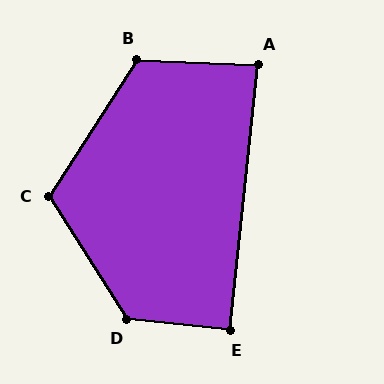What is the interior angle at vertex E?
Approximately 90 degrees (approximately right).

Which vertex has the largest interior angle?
D, at approximately 128 degrees.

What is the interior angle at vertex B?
Approximately 120 degrees (obtuse).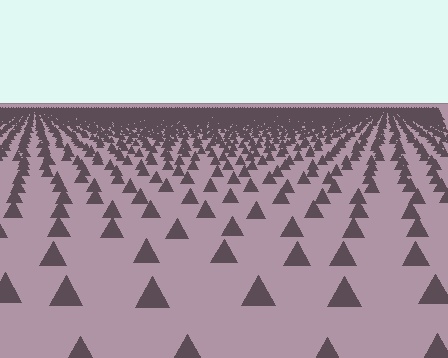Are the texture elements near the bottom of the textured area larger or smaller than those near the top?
Larger. Near the bottom, elements are closer to the viewer and appear at a bigger on-screen size.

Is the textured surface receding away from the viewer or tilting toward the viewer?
The surface is receding away from the viewer. Texture elements get smaller and denser toward the top.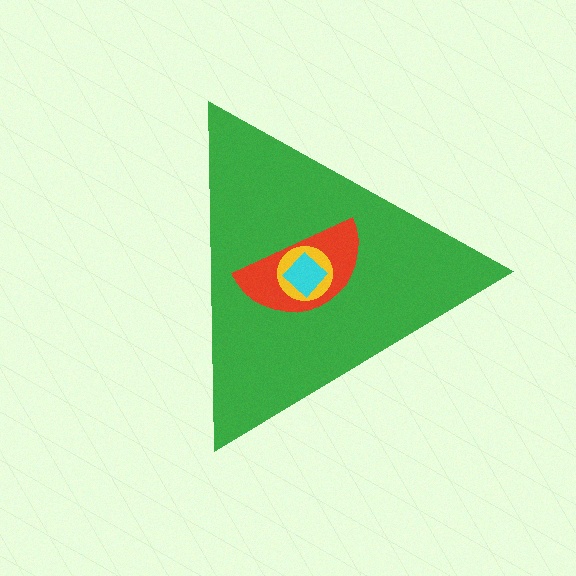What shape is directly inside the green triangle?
The red semicircle.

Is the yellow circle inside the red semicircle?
Yes.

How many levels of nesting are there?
4.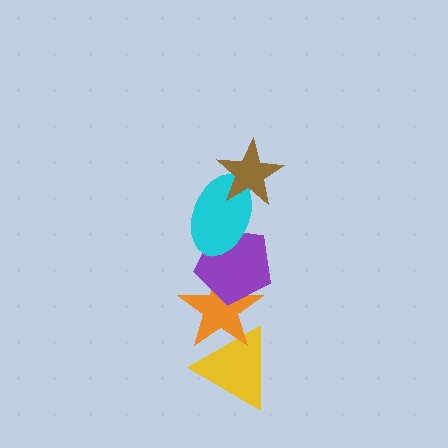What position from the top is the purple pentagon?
The purple pentagon is 3rd from the top.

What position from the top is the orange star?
The orange star is 4th from the top.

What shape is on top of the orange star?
The purple pentagon is on top of the orange star.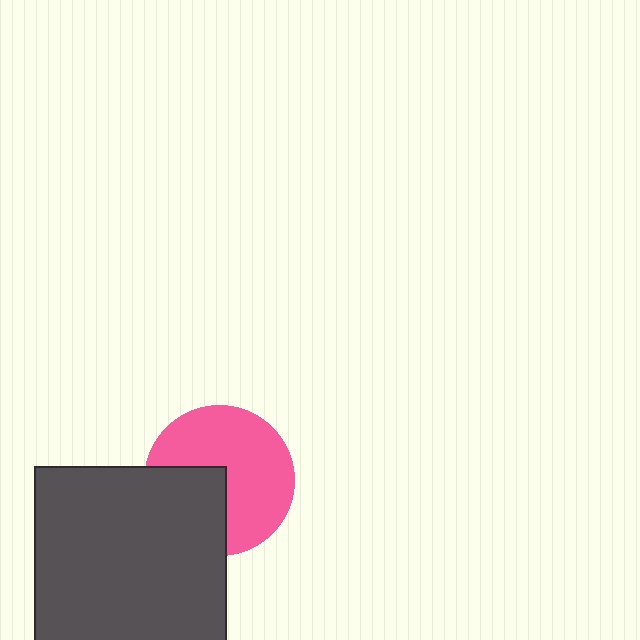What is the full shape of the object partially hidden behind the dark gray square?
The partially hidden object is a pink circle.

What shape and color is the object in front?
The object in front is a dark gray square.